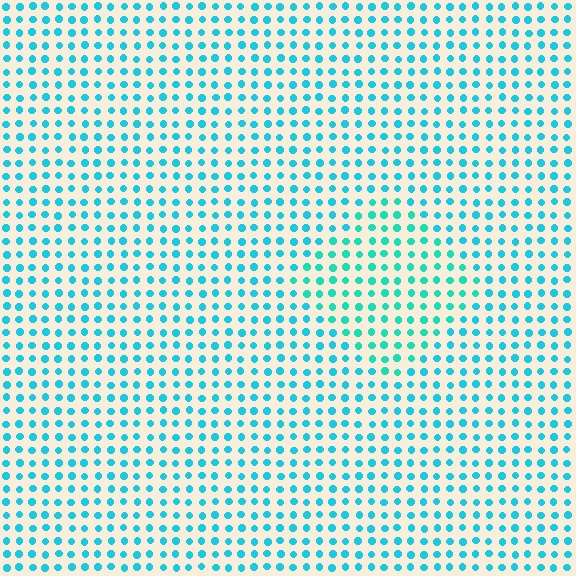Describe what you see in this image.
The image is filled with small cyan elements in a uniform arrangement. A diamond-shaped region is visible where the elements are tinted to a slightly different hue, forming a subtle color boundary.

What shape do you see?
I see a diamond.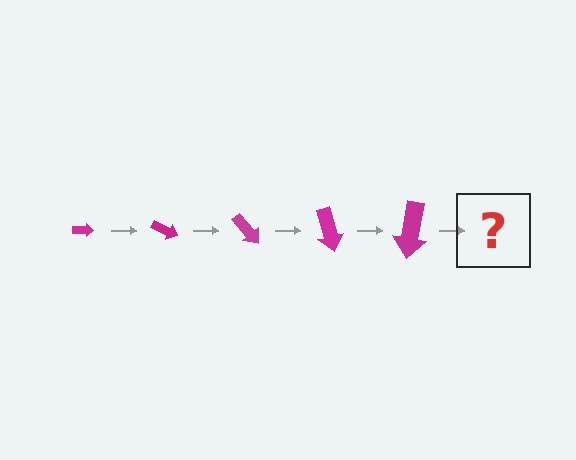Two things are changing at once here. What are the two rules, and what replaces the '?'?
The two rules are that the arrow grows larger each step and it rotates 25 degrees each step. The '?' should be an arrow, larger than the previous one and rotated 125 degrees from the start.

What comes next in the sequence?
The next element should be an arrow, larger than the previous one and rotated 125 degrees from the start.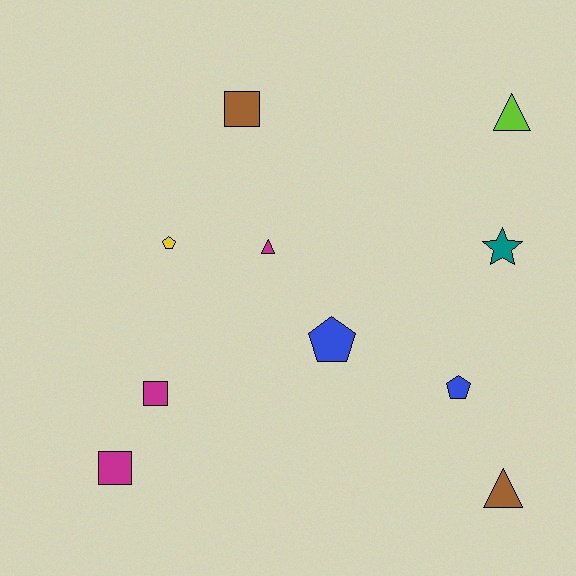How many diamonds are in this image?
There are no diamonds.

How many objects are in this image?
There are 10 objects.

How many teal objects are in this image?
There is 1 teal object.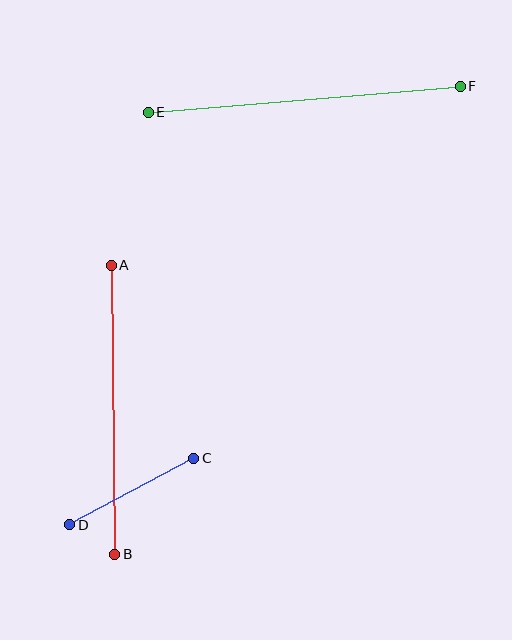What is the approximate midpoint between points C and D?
The midpoint is at approximately (132, 491) pixels.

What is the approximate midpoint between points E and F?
The midpoint is at approximately (304, 99) pixels.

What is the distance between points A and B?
The distance is approximately 289 pixels.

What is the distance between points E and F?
The distance is approximately 313 pixels.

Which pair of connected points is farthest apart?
Points E and F are farthest apart.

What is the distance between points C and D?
The distance is approximately 141 pixels.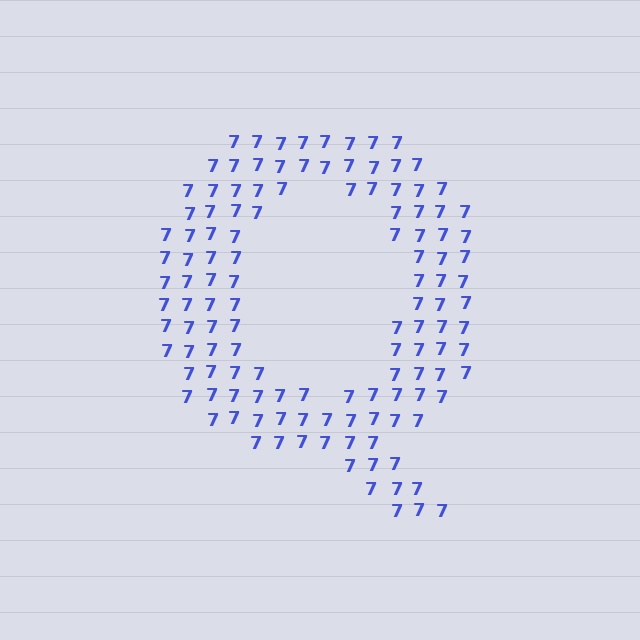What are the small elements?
The small elements are digit 7's.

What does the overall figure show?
The overall figure shows the letter Q.